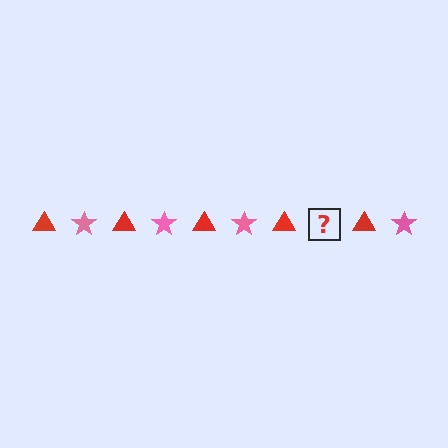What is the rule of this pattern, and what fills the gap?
The rule is that the pattern alternates between red triangle and pink star. The gap should be filled with a pink star.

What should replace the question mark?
The question mark should be replaced with a pink star.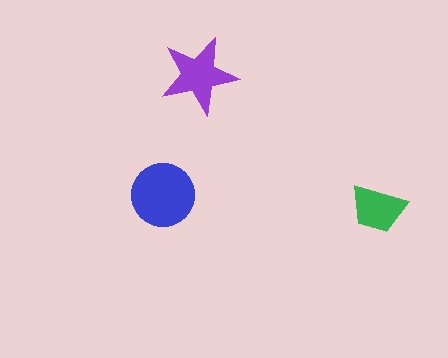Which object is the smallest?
The green trapezoid.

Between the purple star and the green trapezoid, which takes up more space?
The purple star.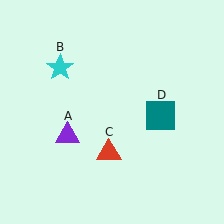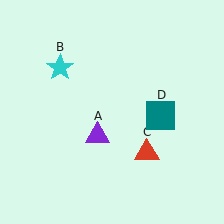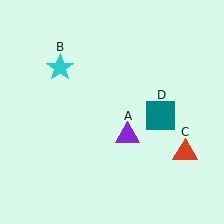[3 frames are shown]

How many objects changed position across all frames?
2 objects changed position: purple triangle (object A), red triangle (object C).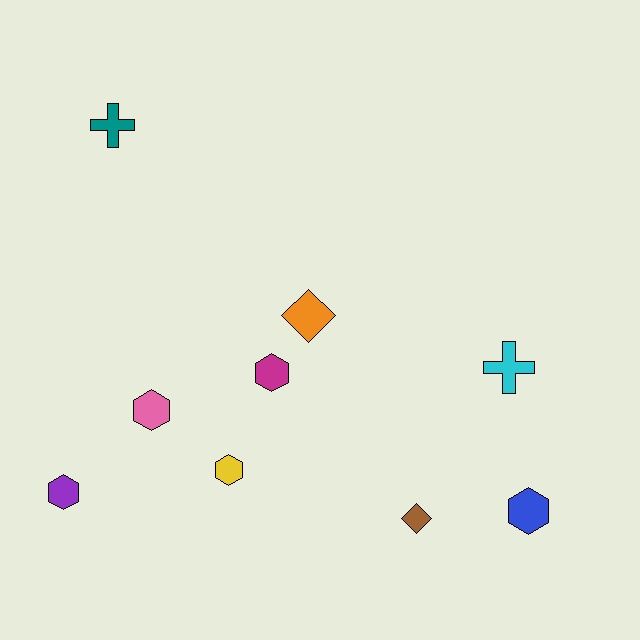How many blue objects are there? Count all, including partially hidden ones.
There is 1 blue object.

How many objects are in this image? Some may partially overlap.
There are 9 objects.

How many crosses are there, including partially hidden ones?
There are 2 crosses.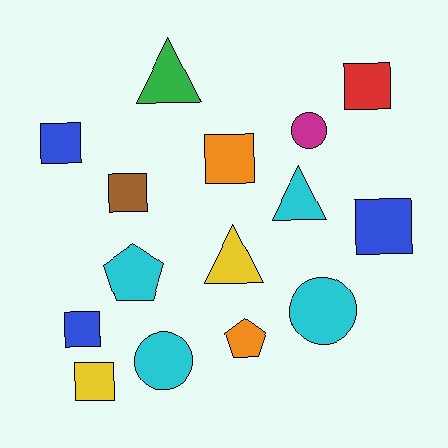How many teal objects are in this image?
There are no teal objects.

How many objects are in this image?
There are 15 objects.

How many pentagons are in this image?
There are 2 pentagons.